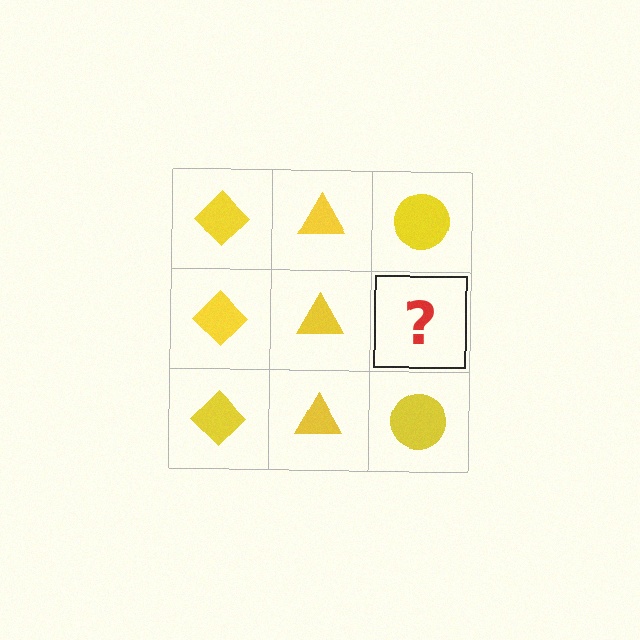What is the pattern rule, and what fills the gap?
The rule is that each column has a consistent shape. The gap should be filled with a yellow circle.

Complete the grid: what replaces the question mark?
The question mark should be replaced with a yellow circle.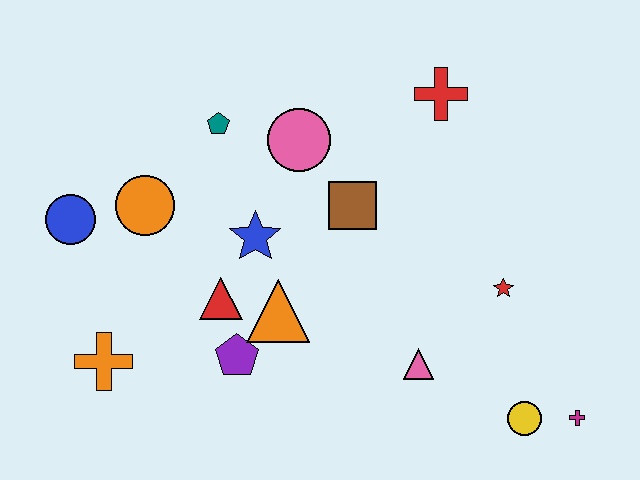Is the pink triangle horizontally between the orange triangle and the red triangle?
No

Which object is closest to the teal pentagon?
The pink circle is closest to the teal pentagon.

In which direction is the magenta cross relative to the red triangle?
The magenta cross is to the right of the red triangle.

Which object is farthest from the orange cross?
The magenta cross is farthest from the orange cross.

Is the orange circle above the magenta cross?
Yes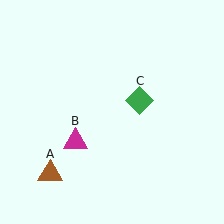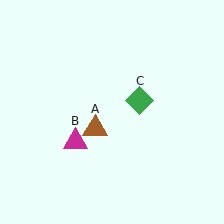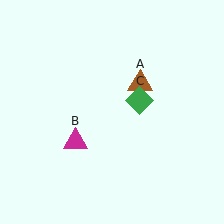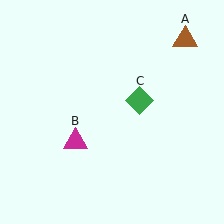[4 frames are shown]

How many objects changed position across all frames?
1 object changed position: brown triangle (object A).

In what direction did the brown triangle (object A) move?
The brown triangle (object A) moved up and to the right.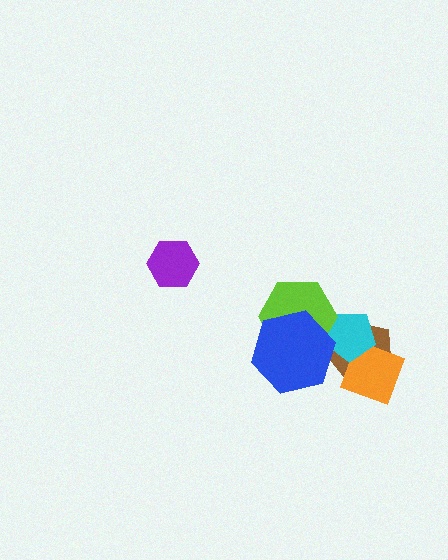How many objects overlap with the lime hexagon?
2 objects overlap with the lime hexagon.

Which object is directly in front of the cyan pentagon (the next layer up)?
The lime hexagon is directly in front of the cyan pentagon.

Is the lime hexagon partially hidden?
Yes, it is partially covered by another shape.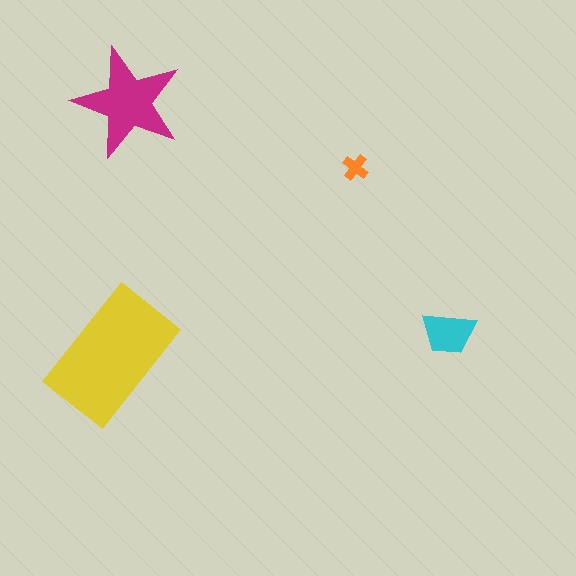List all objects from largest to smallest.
The yellow rectangle, the magenta star, the cyan trapezoid, the orange cross.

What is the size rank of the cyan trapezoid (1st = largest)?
3rd.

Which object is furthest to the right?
The cyan trapezoid is rightmost.